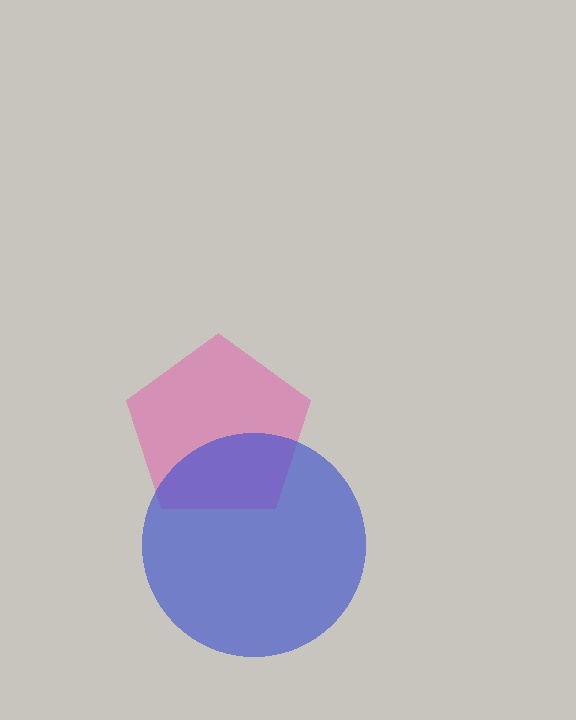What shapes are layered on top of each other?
The layered shapes are: a pink pentagon, a blue circle.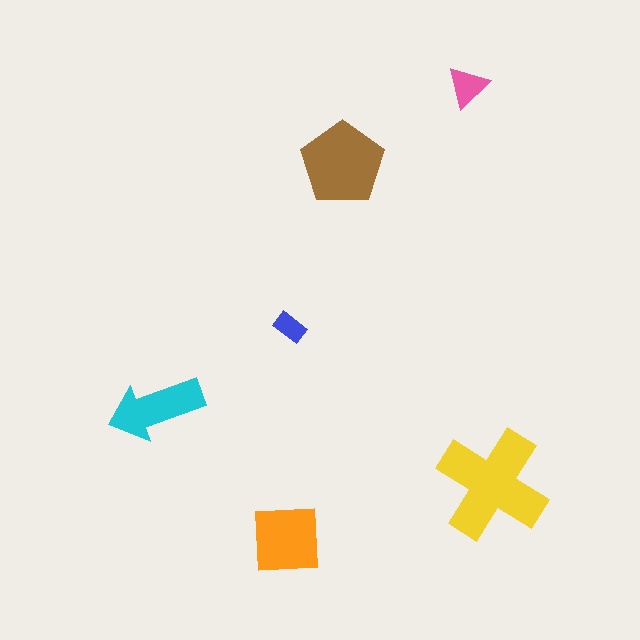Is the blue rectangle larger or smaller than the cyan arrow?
Smaller.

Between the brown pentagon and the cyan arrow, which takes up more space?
The brown pentagon.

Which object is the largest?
The yellow cross.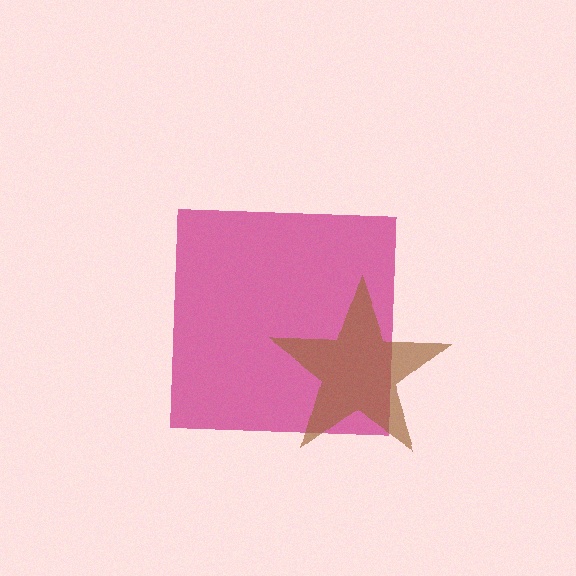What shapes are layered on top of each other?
The layered shapes are: a magenta square, a brown star.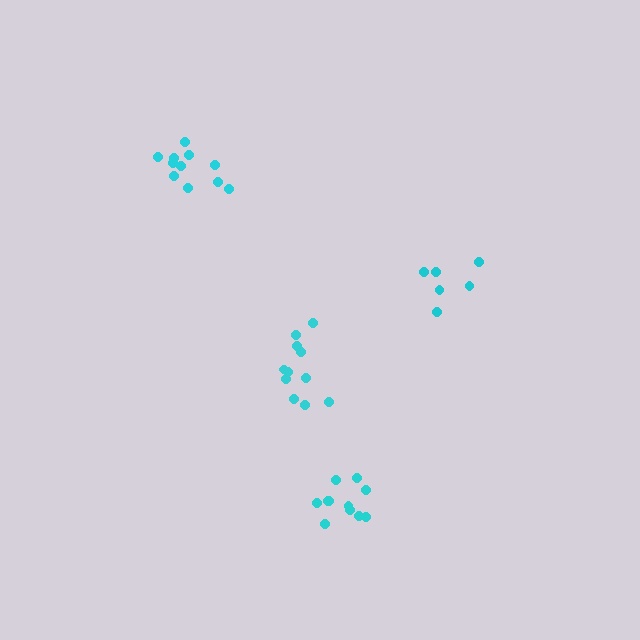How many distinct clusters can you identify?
There are 4 distinct clusters.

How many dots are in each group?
Group 1: 11 dots, Group 2: 11 dots, Group 3: 6 dots, Group 4: 11 dots (39 total).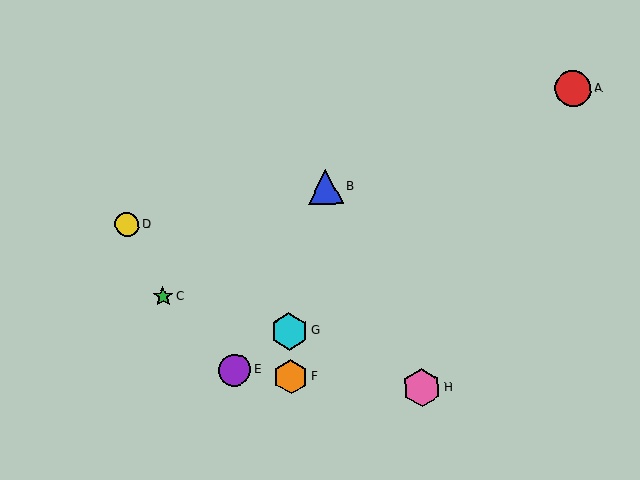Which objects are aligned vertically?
Objects F, G are aligned vertically.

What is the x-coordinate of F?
Object F is at x≈291.